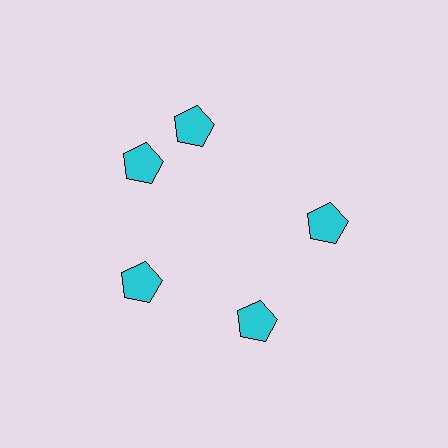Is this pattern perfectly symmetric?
No. The 5 cyan pentagons are arranged in a ring, but one element near the 1 o'clock position is rotated out of alignment along the ring, breaking the 5-fold rotational symmetry.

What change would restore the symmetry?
The symmetry would be restored by rotating it back into even spacing with its neighbors so that all 5 pentagons sit at equal angles and equal distance from the center.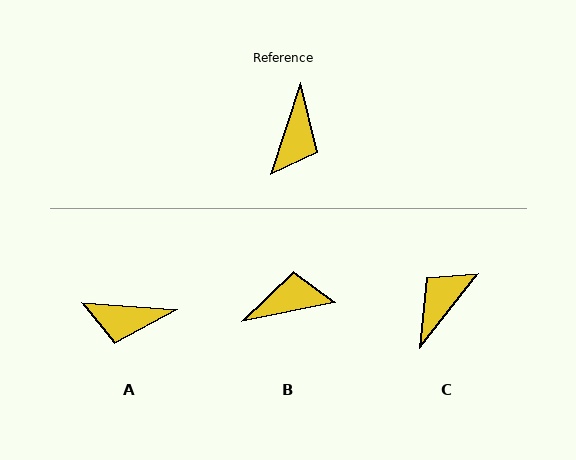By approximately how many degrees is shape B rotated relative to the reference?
Approximately 120 degrees counter-clockwise.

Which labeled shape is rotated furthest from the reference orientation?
C, about 160 degrees away.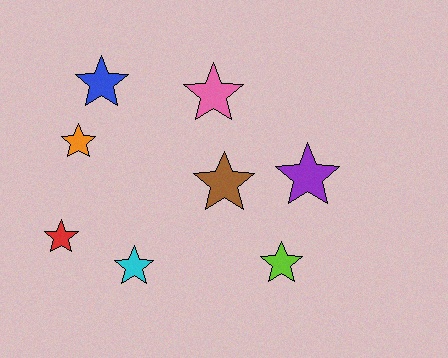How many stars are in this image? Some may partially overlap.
There are 8 stars.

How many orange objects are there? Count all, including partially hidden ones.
There is 1 orange object.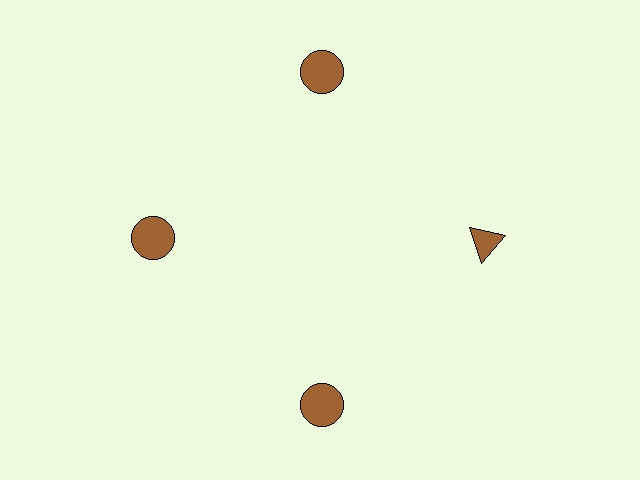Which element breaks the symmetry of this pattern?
The brown triangle at roughly the 3 o'clock position breaks the symmetry. All other shapes are brown circles.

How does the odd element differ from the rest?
It has a different shape: triangle instead of circle.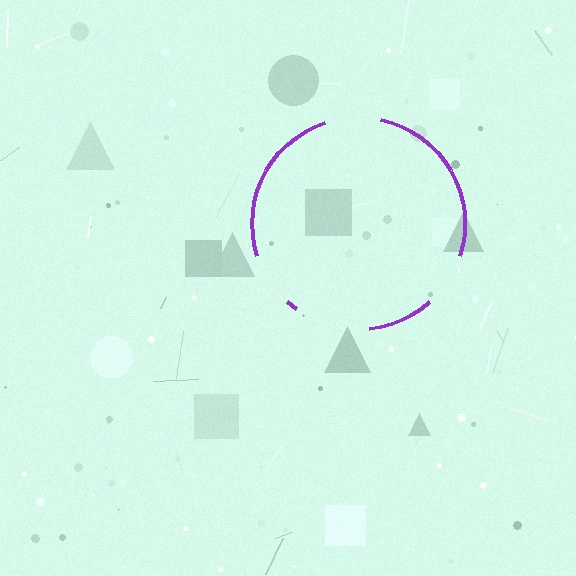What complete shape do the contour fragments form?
The contour fragments form a circle.